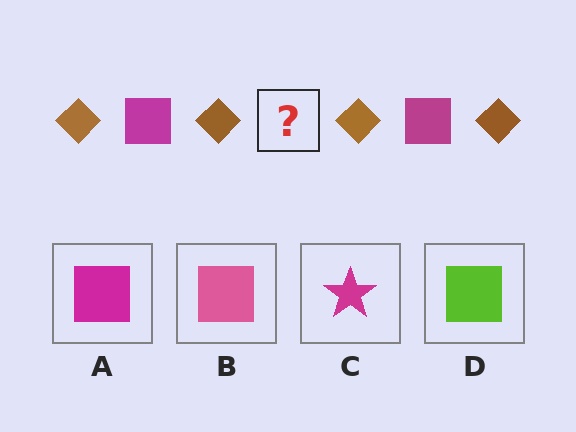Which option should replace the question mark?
Option A.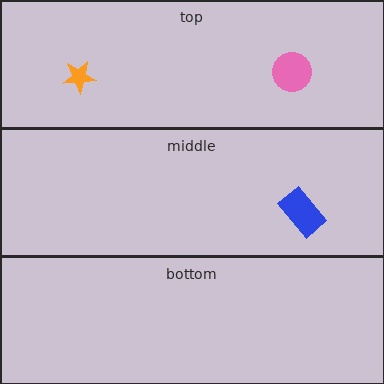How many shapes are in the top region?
2.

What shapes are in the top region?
The pink circle, the orange star.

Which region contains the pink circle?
The top region.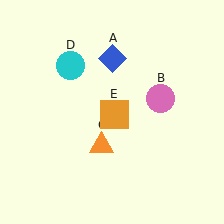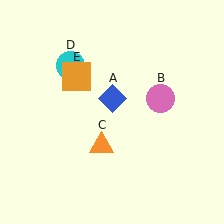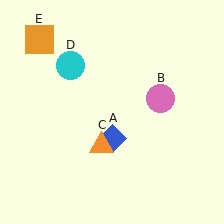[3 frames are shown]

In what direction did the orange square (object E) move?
The orange square (object E) moved up and to the left.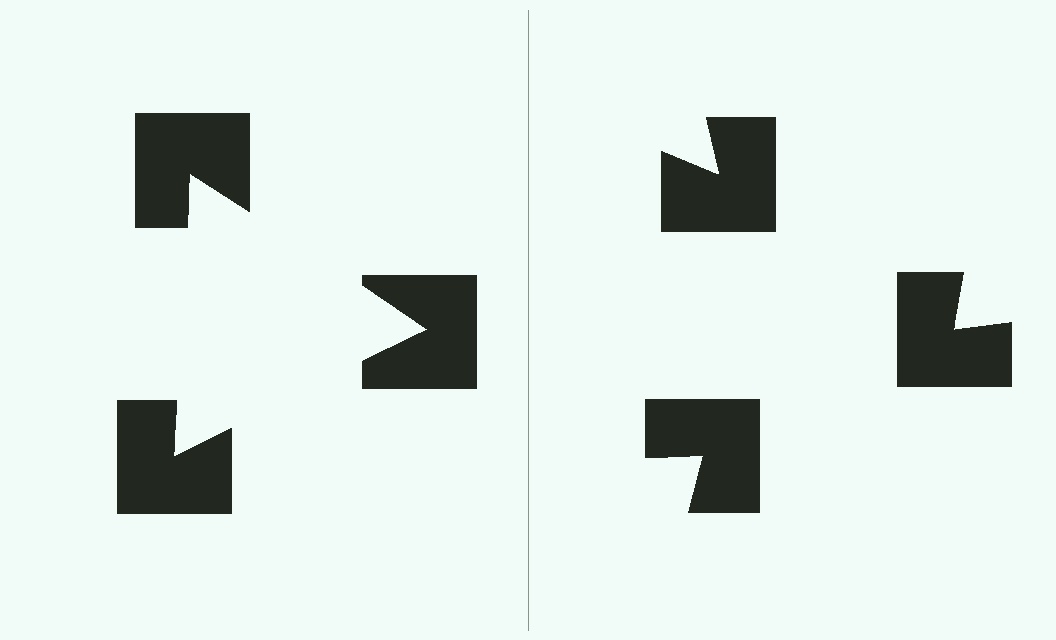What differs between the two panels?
The notched squares are positioned identically on both sides; only the wedge orientations differ. On the left they align to a triangle; on the right they are misaligned.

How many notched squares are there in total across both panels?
6 — 3 on each side.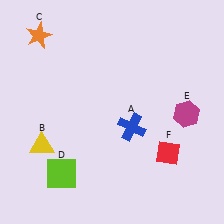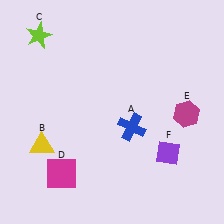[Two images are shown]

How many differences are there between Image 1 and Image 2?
There are 3 differences between the two images.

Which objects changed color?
C changed from orange to lime. D changed from lime to magenta. F changed from red to purple.